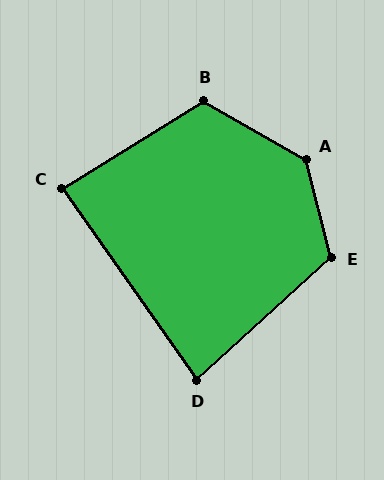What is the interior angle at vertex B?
Approximately 118 degrees (obtuse).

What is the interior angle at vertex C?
Approximately 87 degrees (approximately right).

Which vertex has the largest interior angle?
A, at approximately 134 degrees.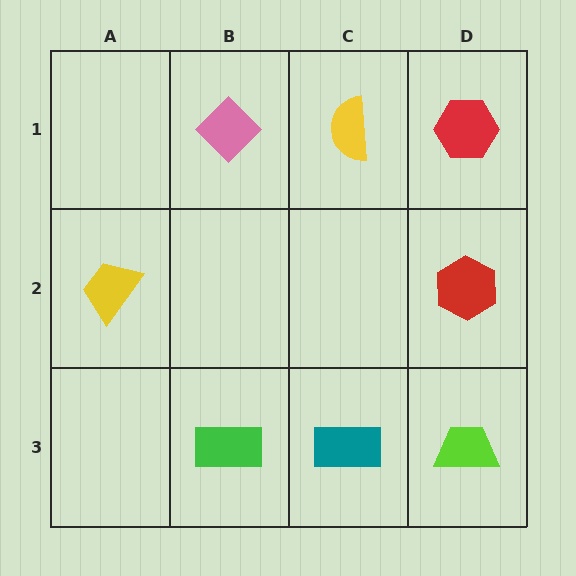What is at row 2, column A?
A yellow trapezoid.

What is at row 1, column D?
A red hexagon.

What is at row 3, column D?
A lime trapezoid.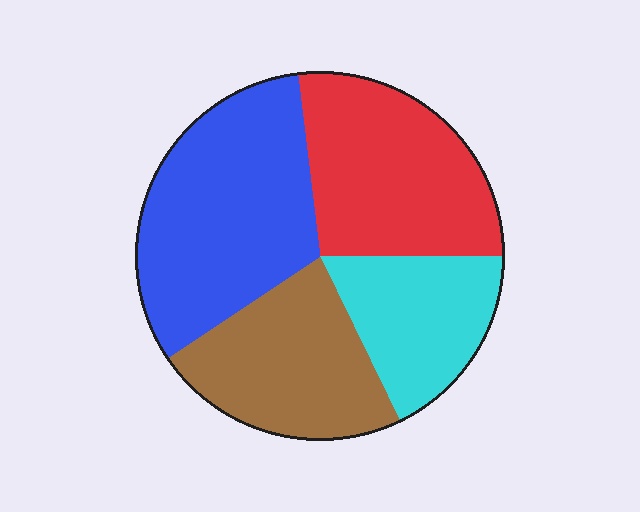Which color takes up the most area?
Blue, at roughly 35%.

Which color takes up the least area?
Cyan, at roughly 20%.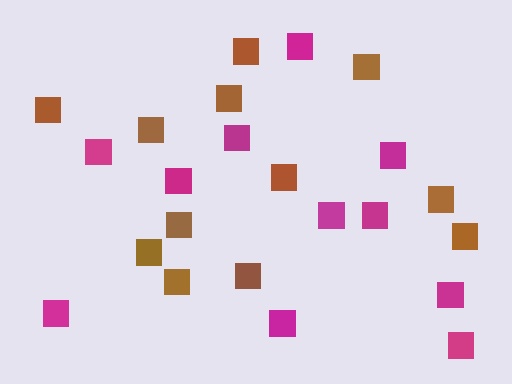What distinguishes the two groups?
There are 2 groups: one group of magenta squares (11) and one group of brown squares (12).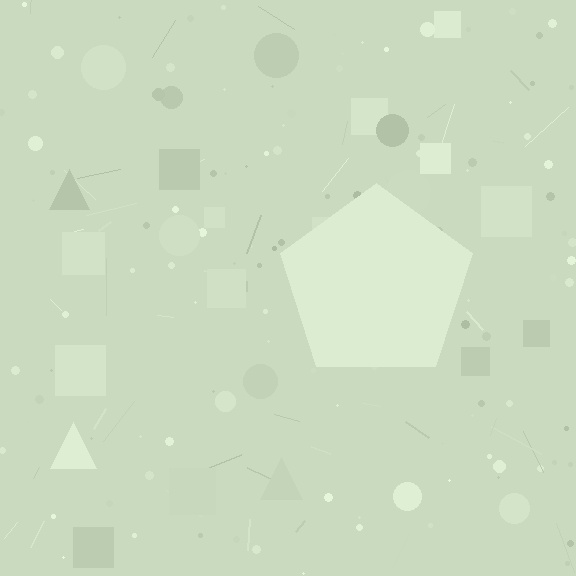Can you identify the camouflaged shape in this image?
The camouflaged shape is a pentagon.